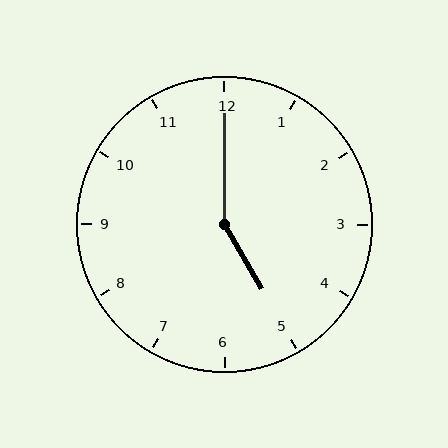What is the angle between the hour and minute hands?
Approximately 150 degrees.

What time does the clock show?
5:00.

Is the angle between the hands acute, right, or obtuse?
It is obtuse.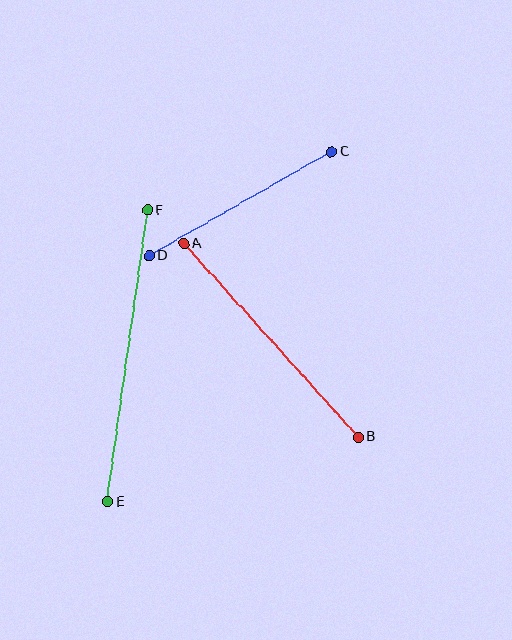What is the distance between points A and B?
The distance is approximately 261 pixels.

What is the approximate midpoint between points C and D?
The midpoint is at approximately (240, 204) pixels.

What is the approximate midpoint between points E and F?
The midpoint is at approximately (128, 356) pixels.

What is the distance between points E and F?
The distance is approximately 294 pixels.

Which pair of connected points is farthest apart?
Points E and F are farthest apart.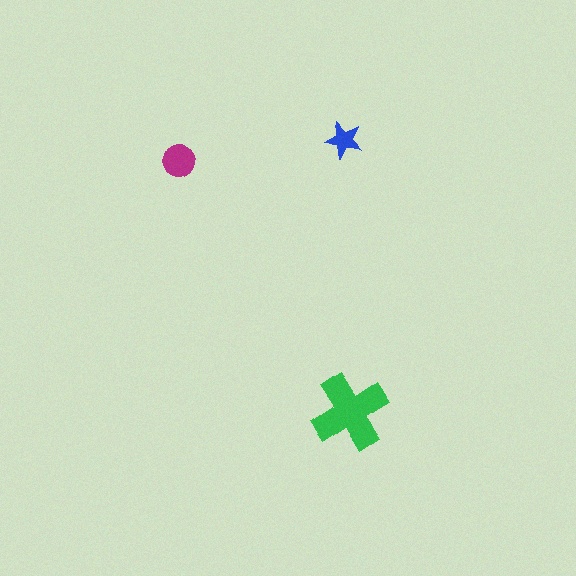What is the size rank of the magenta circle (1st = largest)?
2nd.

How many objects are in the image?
There are 3 objects in the image.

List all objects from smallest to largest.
The blue star, the magenta circle, the green cross.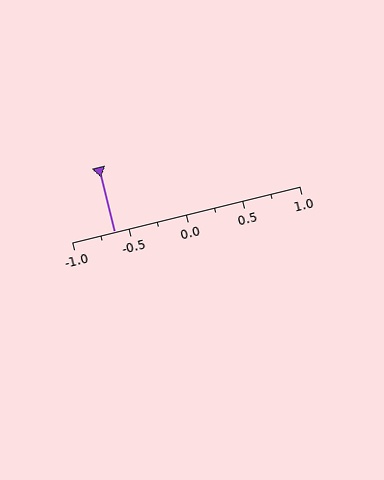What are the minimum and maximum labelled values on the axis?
The axis runs from -1.0 to 1.0.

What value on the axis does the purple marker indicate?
The marker indicates approximately -0.62.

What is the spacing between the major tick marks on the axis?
The major ticks are spaced 0.5 apart.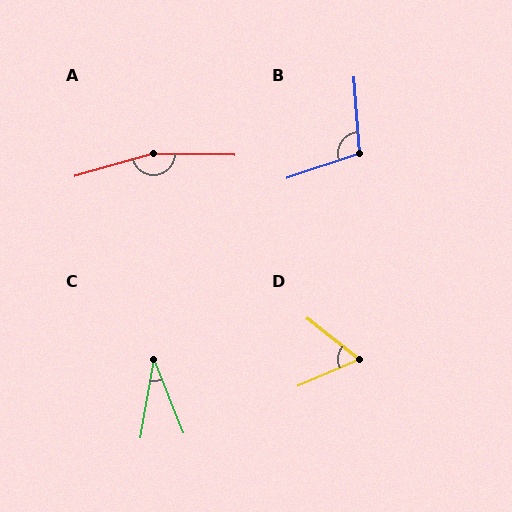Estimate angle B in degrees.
Approximately 104 degrees.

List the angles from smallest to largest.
C (31°), D (62°), B (104°), A (163°).